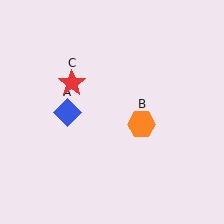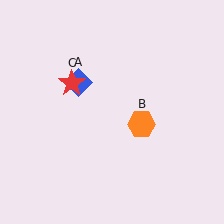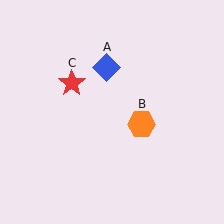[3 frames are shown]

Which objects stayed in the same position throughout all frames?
Orange hexagon (object B) and red star (object C) remained stationary.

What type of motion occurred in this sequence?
The blue diamond (object A) rotated clockwise around the center of the scene.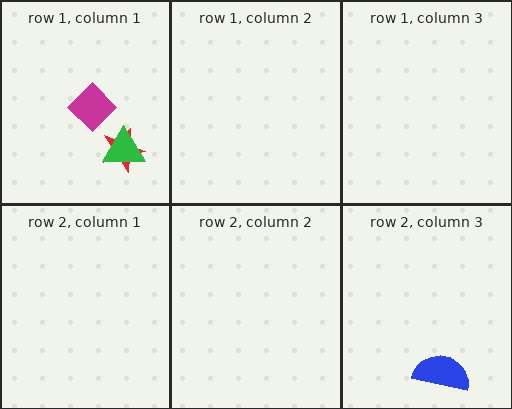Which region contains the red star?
The row 1, column 1 region.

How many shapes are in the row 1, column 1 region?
3.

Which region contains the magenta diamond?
The row 1, column 1 region.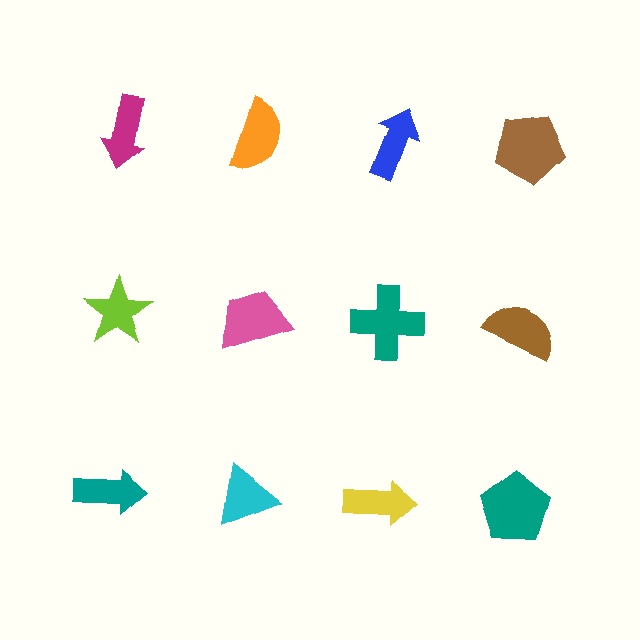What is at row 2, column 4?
A brown semicircle.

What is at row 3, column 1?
A teal arrow.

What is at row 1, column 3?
A blue arrow.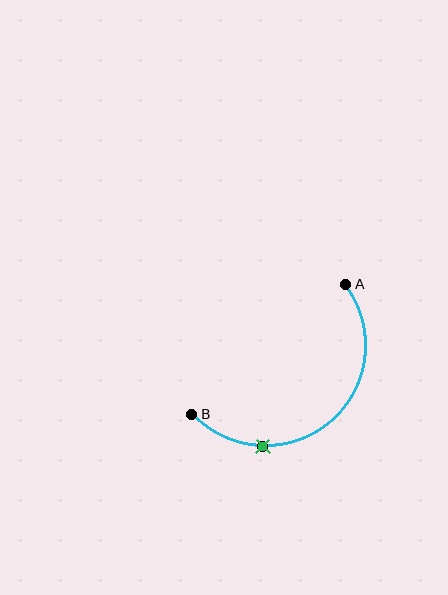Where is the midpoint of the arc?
The arc midpoint is the point on the curve farthest from the straight line joining A and B. It sits below and to the right of that line.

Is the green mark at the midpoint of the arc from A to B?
No. The green mark lies on the arc but is closer to endpoint B. The arc midpoint would be at the point on the curve equidistant along the arc from both A and B.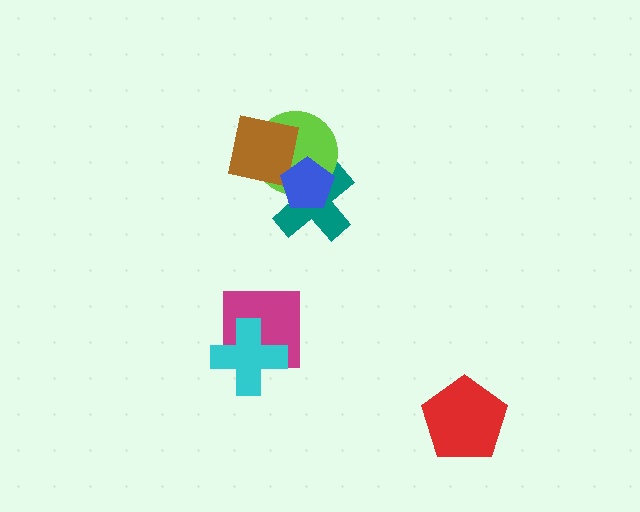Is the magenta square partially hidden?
Yes, it is partially covered by another shape.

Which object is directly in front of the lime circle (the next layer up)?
The brown square is directly in front of the lime circle.